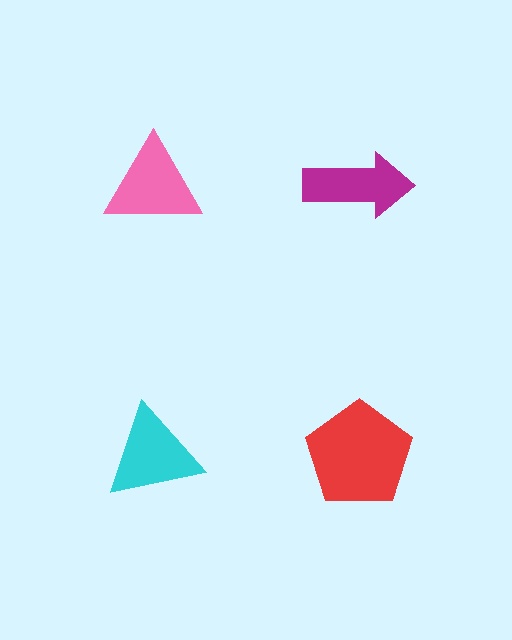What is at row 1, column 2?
A magenta arrow.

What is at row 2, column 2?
A red pentagon.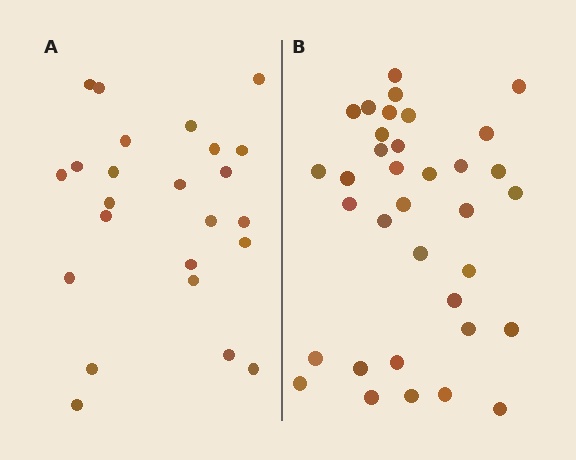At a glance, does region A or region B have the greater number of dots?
Region B (the right region) has more dots.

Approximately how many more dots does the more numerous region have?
Region B has roughly 12 or so more dots than region A.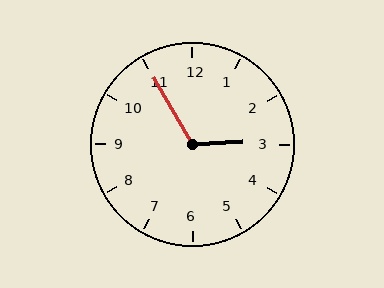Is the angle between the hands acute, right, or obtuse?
It is obtuse.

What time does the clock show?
2:55.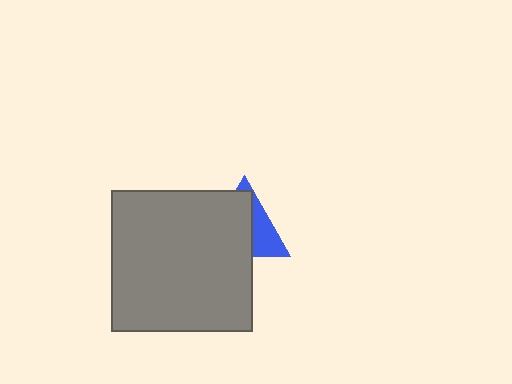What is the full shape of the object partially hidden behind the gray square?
The partially hidden object is a blue triangle.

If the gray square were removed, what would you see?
You would see the complete blue triangle.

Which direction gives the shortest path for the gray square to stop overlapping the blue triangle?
Moving toward the lower-left gives the shortest separation.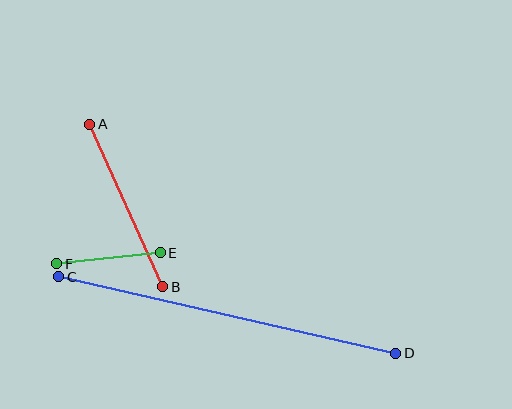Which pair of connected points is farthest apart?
Points C and D are farthest apart.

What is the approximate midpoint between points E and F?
The midpoint is at approximately (108, 258) pixels.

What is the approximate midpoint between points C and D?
The midpoint is at approximately (227, 315) pixels.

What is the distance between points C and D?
The distance is approximately 346 pixels.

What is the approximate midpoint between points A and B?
The midpoint is at approximately (126, 205) pixels.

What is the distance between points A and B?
The distance is approximately 178 pixels.